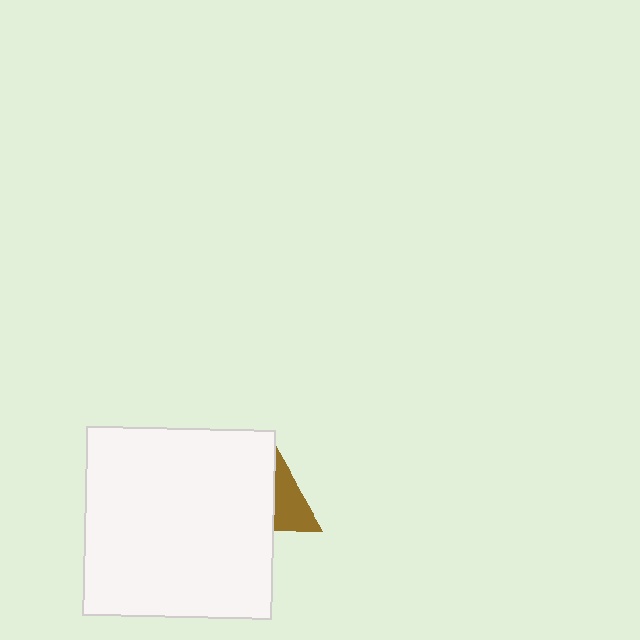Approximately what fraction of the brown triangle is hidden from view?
Roughly 63% of the brown triangle is hidden behind the white square.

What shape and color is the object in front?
The object in front is a white square.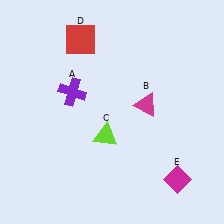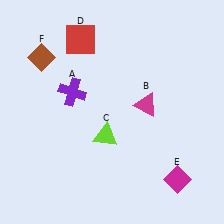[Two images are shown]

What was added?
A brown diamond (F) was added in Image 2.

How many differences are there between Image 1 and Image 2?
There is 1 difference between the two images.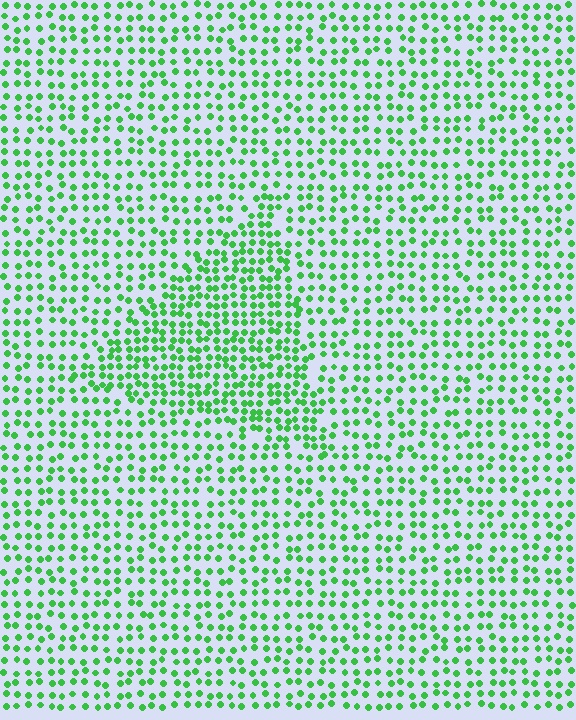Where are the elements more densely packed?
The elements are more densely packed inside the triangle boundary.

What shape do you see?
I see a triangle.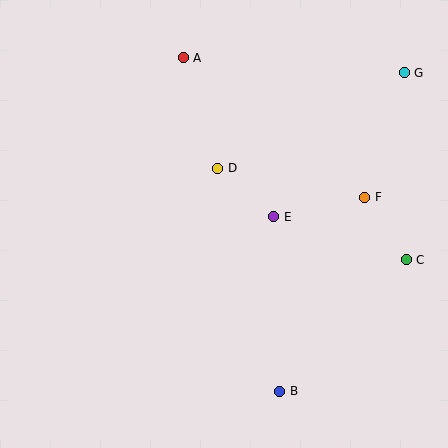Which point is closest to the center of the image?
Point E at (274, 217) is closest to the center.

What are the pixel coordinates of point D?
Point D is at (218, 168).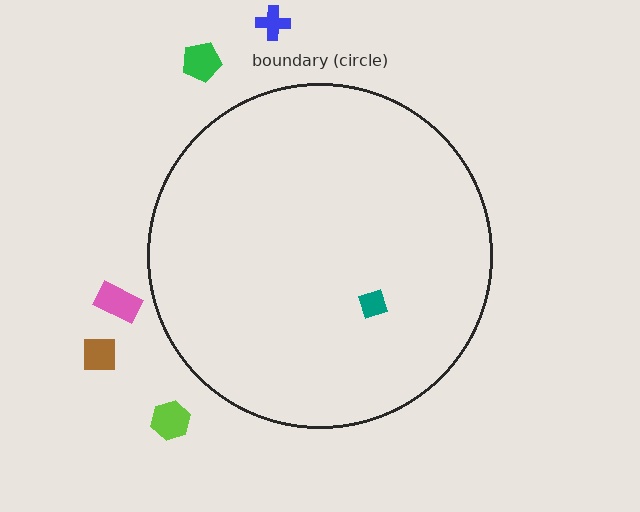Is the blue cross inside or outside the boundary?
Outside.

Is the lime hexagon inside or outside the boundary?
Outside.